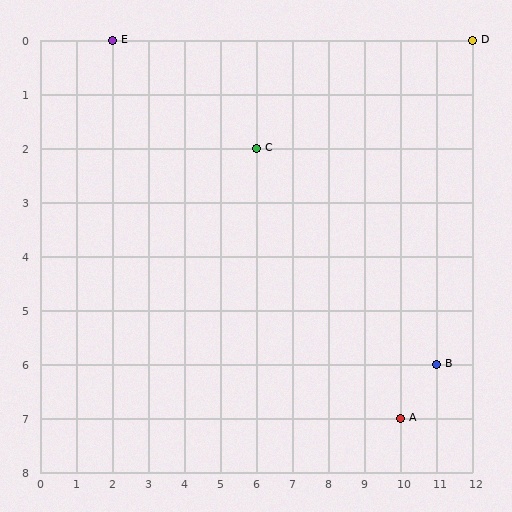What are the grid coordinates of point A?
Point A is at grid coordinates (10, 7).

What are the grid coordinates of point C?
Point C is at grid coordinates (6, 2).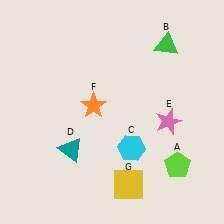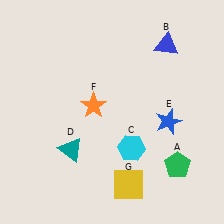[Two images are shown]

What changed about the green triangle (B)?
In Image 1, B is green. In Image 2, it changed to blue.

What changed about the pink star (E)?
In Image 1, E is pink. In Image 2, it changed to blue.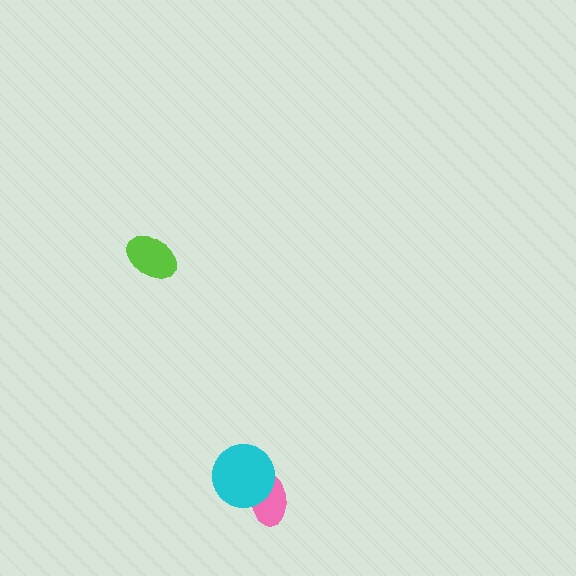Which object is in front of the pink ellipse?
The cyan circle is in front of the pink ellipse.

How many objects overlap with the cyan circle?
1 object overlaps with the cyan circle.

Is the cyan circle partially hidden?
No, no other shape covers it.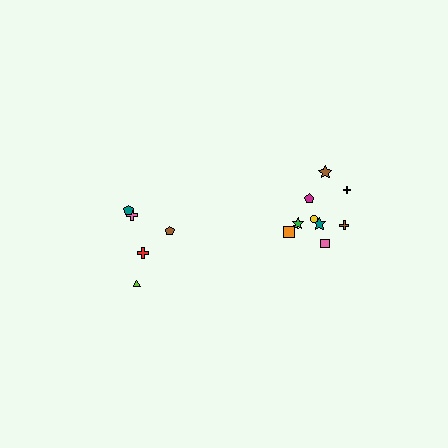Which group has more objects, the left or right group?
The right group.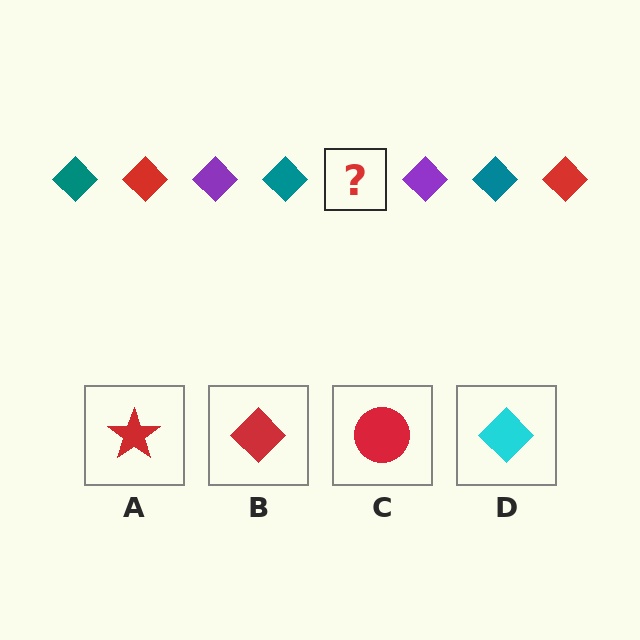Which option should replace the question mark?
Option B.